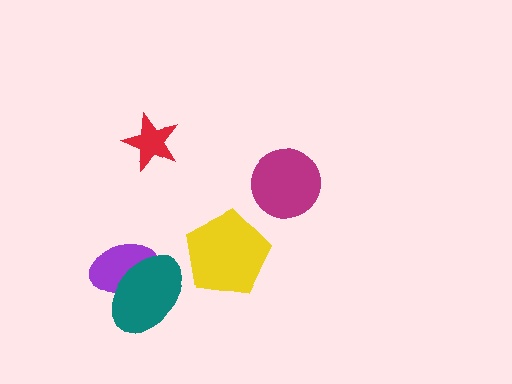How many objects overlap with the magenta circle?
0 objects overlap with the magenta circle.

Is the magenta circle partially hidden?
No, no other shape covers it.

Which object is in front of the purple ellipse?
The teal ellipse is in front of the purple ellipse.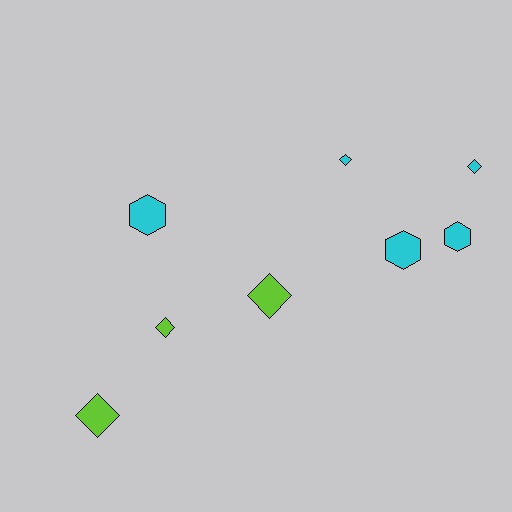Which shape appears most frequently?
Diamond, with 5 objects.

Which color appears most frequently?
Cyan, with 5 objects.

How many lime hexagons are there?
There are no lime hexagons.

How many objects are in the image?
There are 8 objects.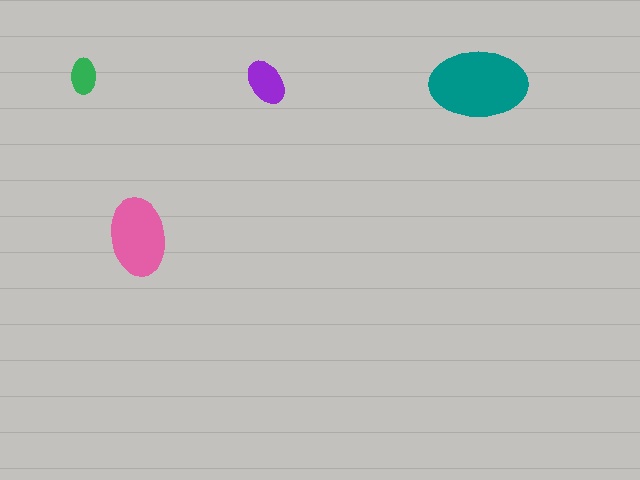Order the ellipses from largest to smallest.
the teal one, the pink one, the purple one, the green one.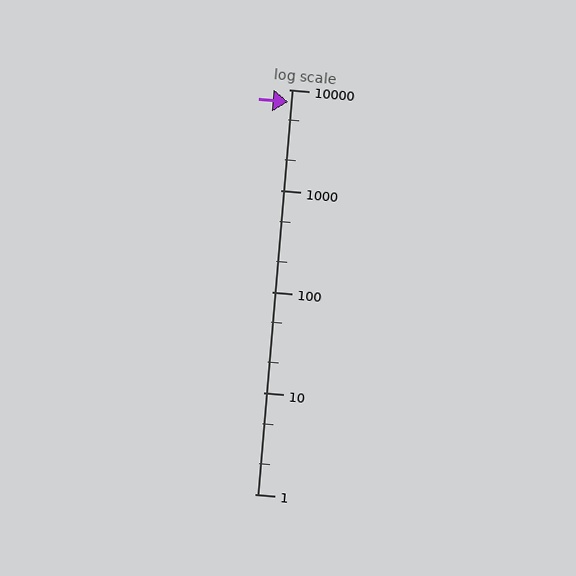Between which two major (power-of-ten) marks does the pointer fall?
The pointer is between 1000 and 10000.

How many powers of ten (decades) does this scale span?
The scale spans 4 decades, from 1 to 10000.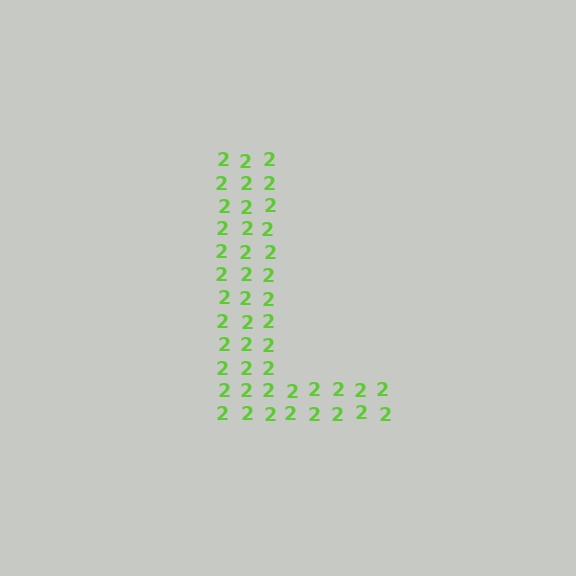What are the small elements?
The small elements are digit 2's.